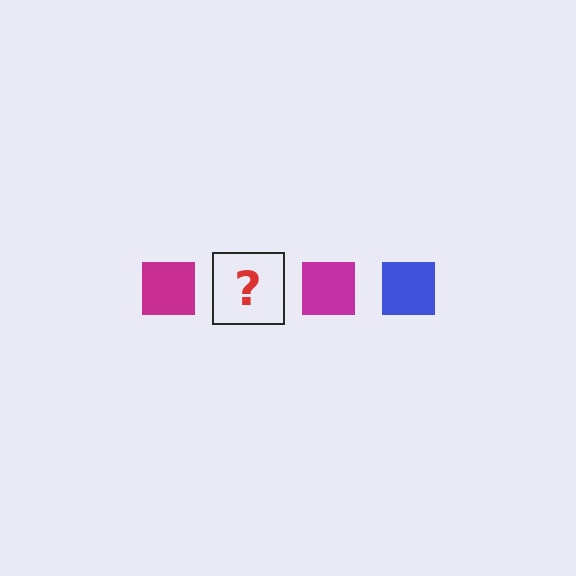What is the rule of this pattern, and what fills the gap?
The rule is that the pattern cycles through magenta, blue squares. The gap should be filled with a blue square.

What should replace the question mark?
The question mark should be replaced with a blue square.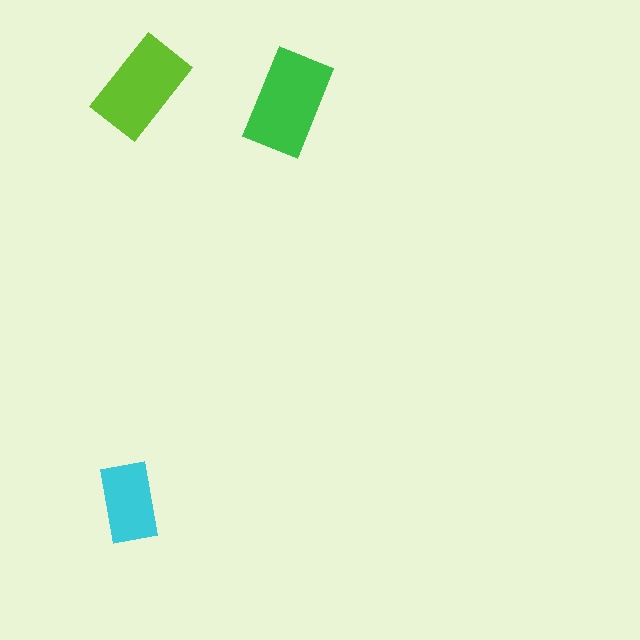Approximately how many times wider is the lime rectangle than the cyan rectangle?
About 1.5 times wider.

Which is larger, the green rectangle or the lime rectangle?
The green one.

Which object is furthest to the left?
The cyan rectangle is leftmost.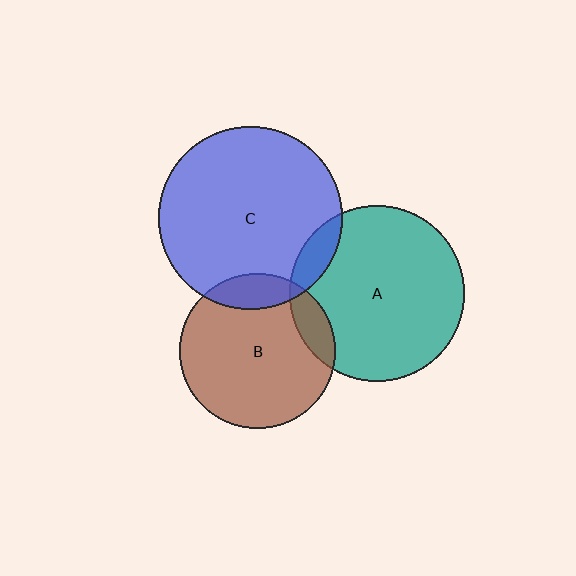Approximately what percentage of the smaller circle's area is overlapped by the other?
Approximately 15%.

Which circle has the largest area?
Circle C (blue).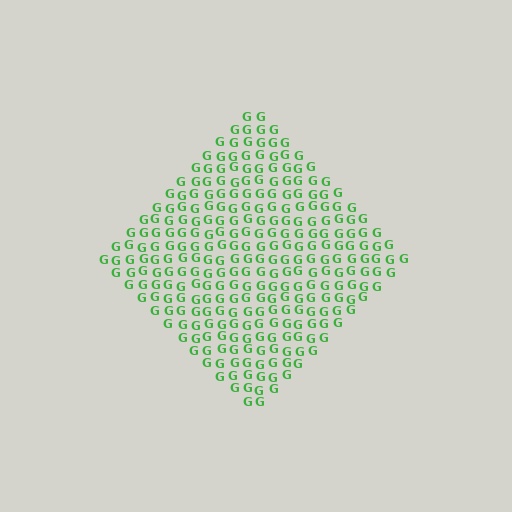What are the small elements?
The small elements are letter G's.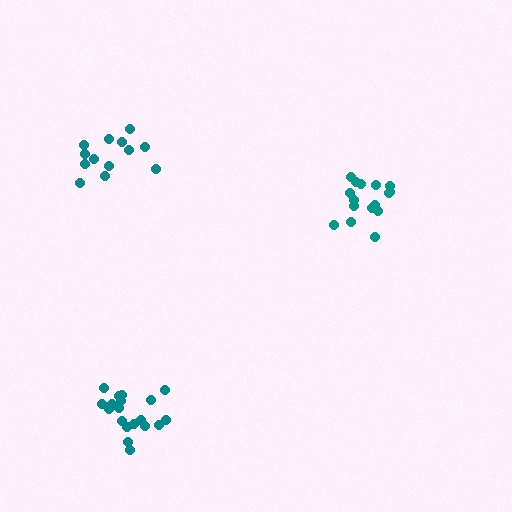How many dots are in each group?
Group 1: 13 dots, Group 2: 16 dots, Group 3: 19 dots (48 total).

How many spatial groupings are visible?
There are 3 spatial groupings.